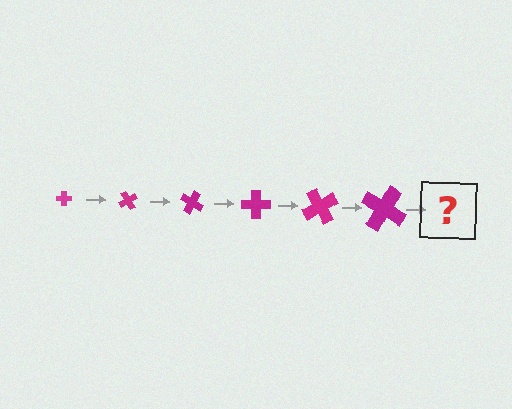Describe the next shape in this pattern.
It should be a cross, larger than the previous one and rotated 360 degrees from the start.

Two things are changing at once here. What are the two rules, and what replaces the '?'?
The two rules are that the cross grows larger each step and it rotates 60 degrees each step. The '?' should be a cross, larger than the previous one and rotated 360 degrees from the start.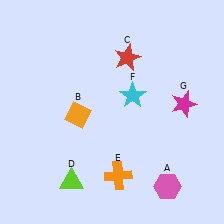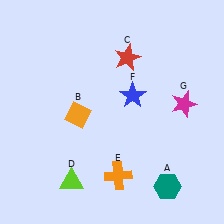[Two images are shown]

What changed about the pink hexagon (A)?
In Image 1, A is pink. In Image 2, it changed to teal.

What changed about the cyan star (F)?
In Image 1, F is cyan. In Image 2, it changed to blue.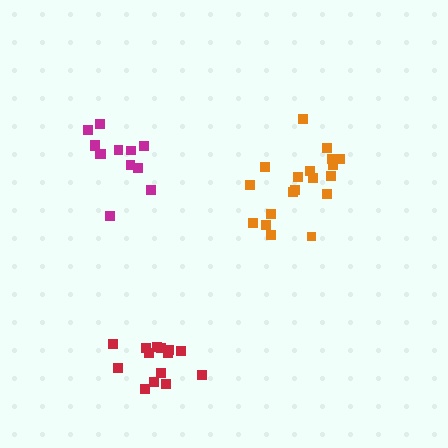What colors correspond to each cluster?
The clusters are colored: orange, magenta, red.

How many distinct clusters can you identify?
There are 3 distinct clusters.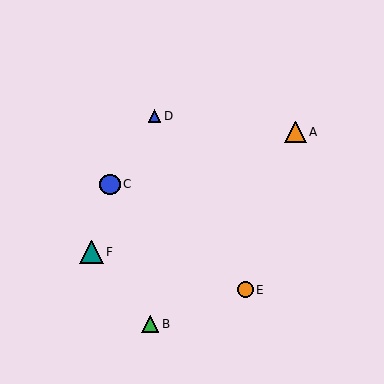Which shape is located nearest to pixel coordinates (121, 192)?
The blue circle (labeled C) at (110, 184) is nearest to that location.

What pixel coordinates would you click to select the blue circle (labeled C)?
Click at (110, 184) to select the blue circle C.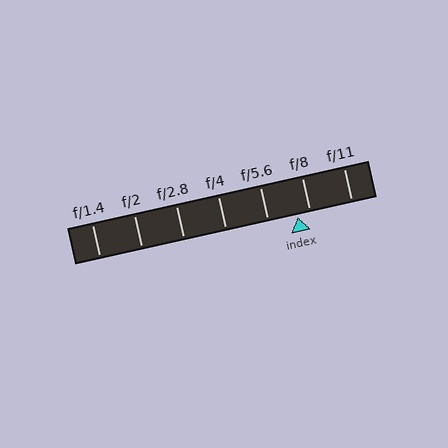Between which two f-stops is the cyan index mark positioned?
The index mark is between f/5.6 and f/8.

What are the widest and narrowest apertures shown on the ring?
The widest aperture shown is f/1.4 and the narrowest is f/11.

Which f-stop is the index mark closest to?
The index mark is closest to f/8.